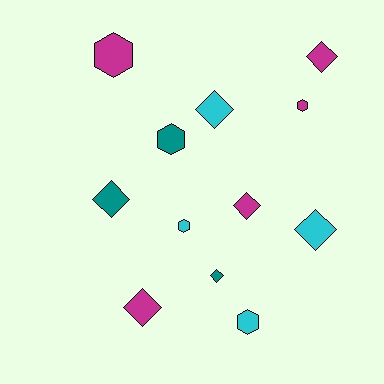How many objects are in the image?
There are 12 objects.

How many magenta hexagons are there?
There are 2 magenta hexagons.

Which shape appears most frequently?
Diamond, with 7 objects.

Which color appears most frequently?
Magenta, with 5 objects.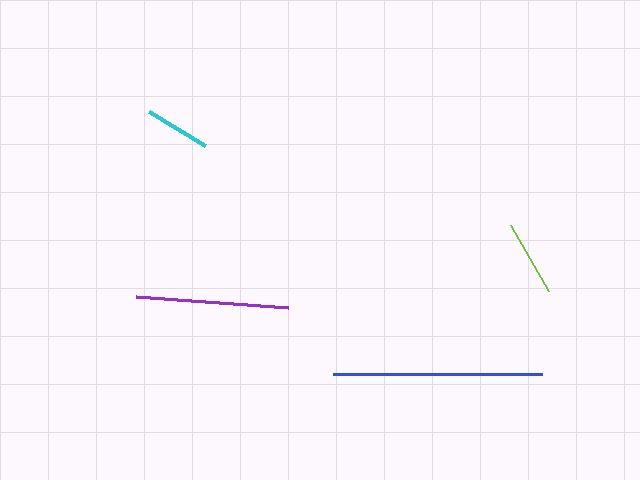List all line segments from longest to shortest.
From longest to shortest: blue, purple, lime, cyan.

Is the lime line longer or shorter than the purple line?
The purple line is longer than the lime line.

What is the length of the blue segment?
The blue segment is approximately 209 pixels long.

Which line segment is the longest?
The blue line is the longest at approximately 209 pixels.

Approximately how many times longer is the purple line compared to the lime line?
The purple line is approximately 2.0 times the length of the lime line.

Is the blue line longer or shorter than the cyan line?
The blue line is longer than the cyan line.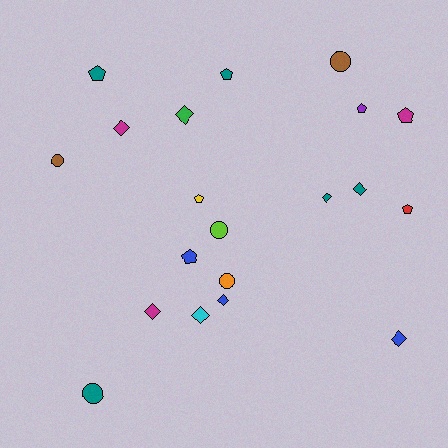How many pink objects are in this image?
There are no pink objects.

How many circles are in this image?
There are 5 circles.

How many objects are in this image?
There are 20 objects.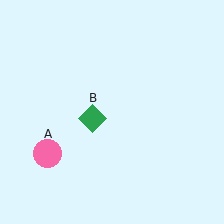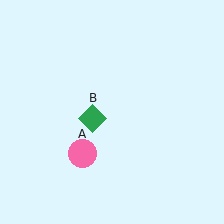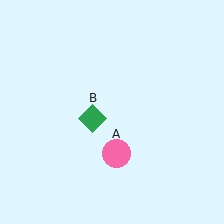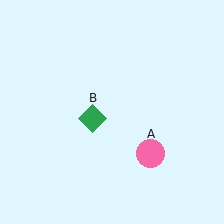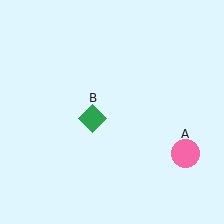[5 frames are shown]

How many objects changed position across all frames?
1 object changed position: pink circle (object A).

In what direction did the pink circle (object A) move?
The pink circle (object A) moved right.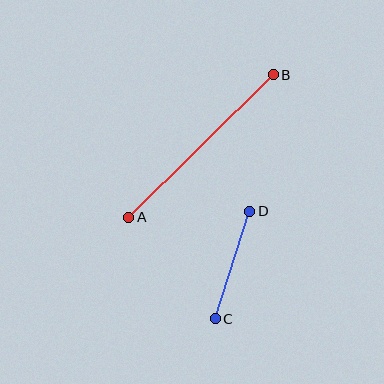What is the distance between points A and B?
The distance is approximately 203 pixels.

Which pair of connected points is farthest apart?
Points A and B are farthest apart.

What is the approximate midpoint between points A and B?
The midpoint is at approximately (201, 146) pixels.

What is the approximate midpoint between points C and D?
The midpoint is at approximately (233, 265) pixels.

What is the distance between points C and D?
The distance is approximately 113 pixels.